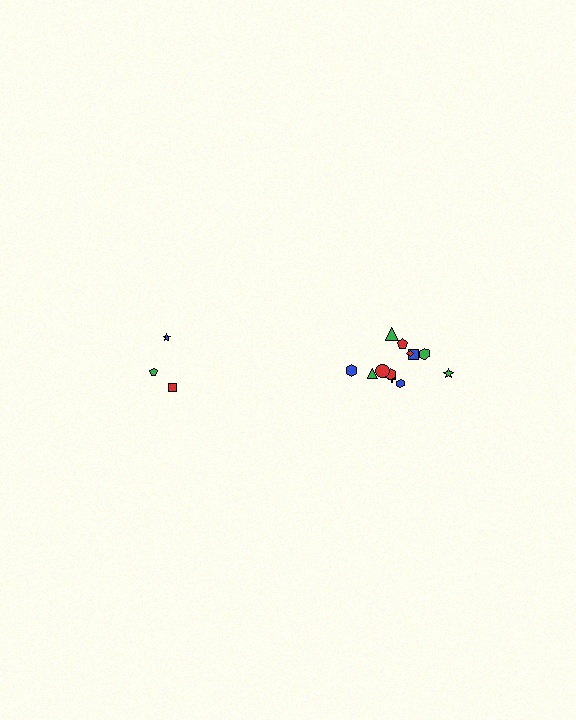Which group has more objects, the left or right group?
The right group.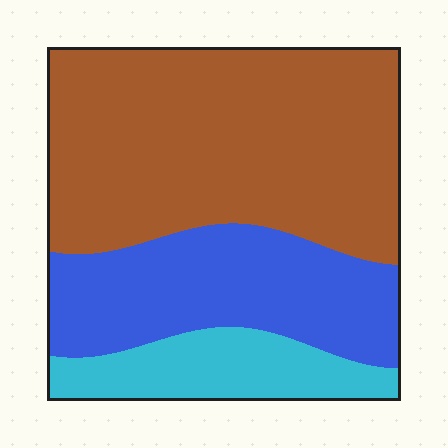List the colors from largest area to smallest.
From largest to smallest: brown, blue, cyan.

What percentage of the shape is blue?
Blue covers about 30% of the shape.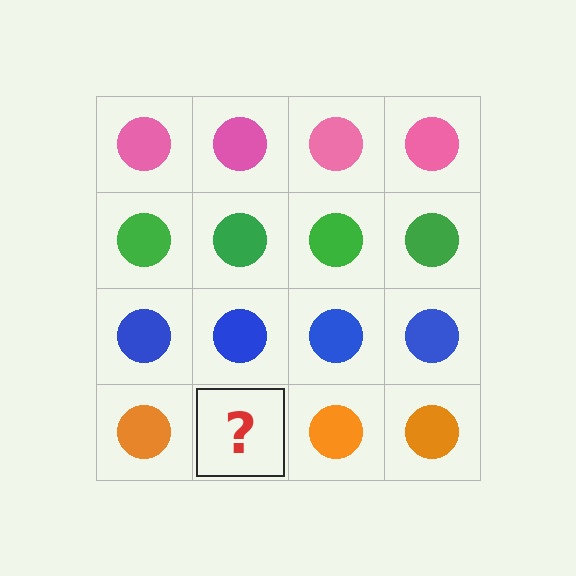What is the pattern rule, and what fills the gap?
The rule is that each row has a consistent color. The gap should be filled with an orange circle.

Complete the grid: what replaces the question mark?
The question mark should be replaced with an orange circle.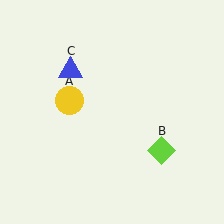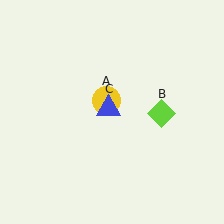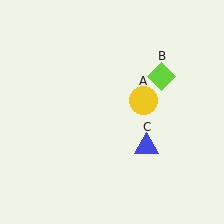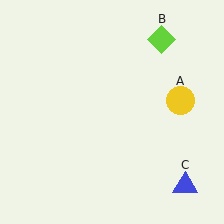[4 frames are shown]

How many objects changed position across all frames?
3 objects changed position: yellow circle (object A), lime diamond (object B), blue triangle (object C).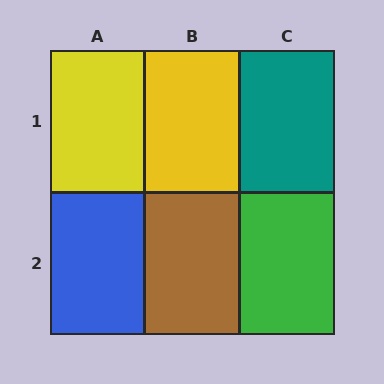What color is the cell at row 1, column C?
Teal.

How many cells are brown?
1 cell is brown.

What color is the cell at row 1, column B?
Yellow.